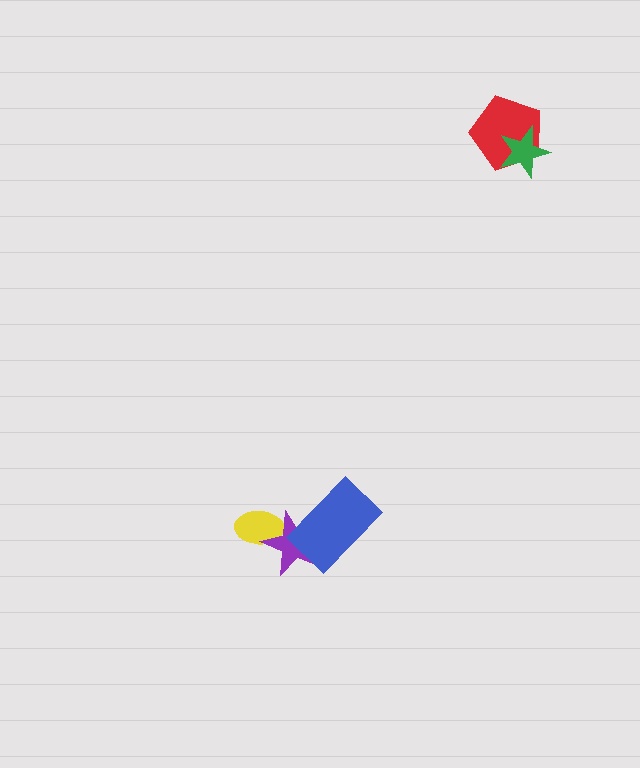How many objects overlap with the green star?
1 object overlaps with the green star.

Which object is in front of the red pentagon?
The green star is in front of the red pentagon.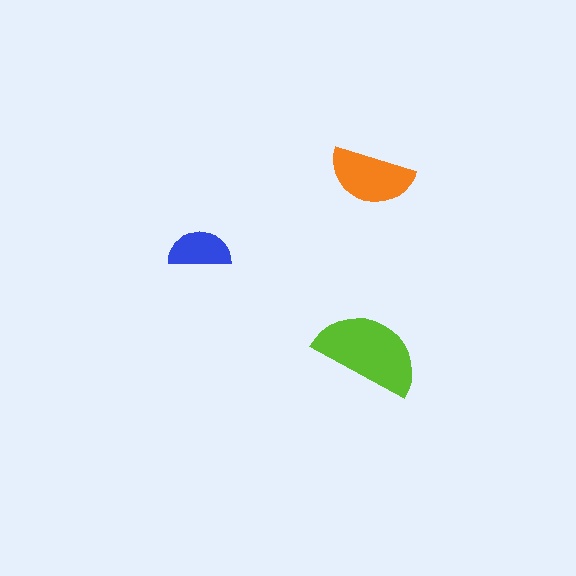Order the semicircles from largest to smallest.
the lime one, the orange one, the blue one.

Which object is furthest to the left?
The blue semicircle is leftmost.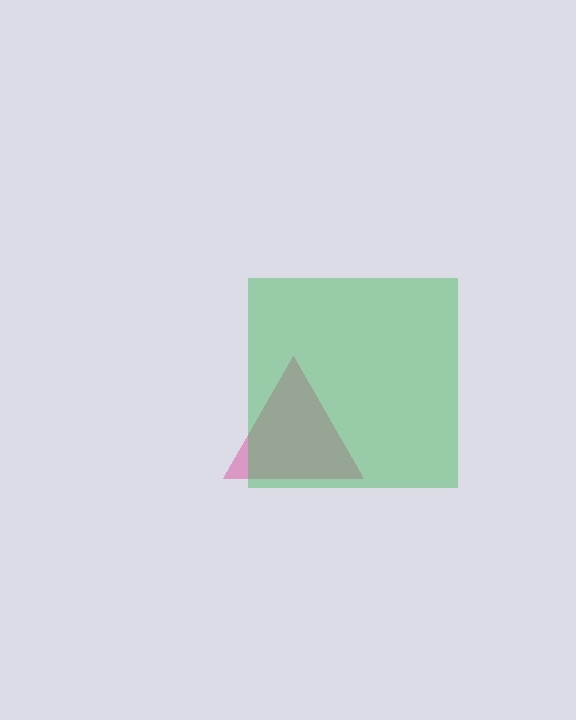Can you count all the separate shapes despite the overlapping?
Yes, there are 2 separate shapes.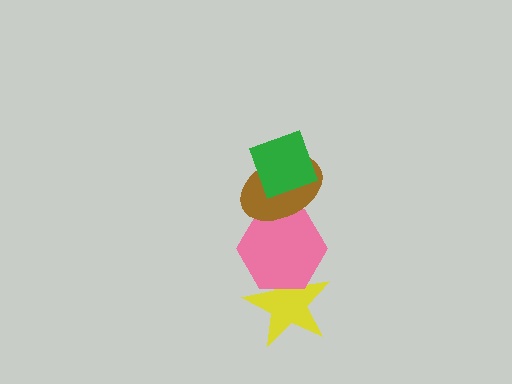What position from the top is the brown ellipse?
The brown ellipse is 2nd from the top.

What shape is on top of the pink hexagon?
The brown ellipse is on top of the pink hexagon.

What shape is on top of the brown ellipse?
The green diamond is on top of the brown ellipse.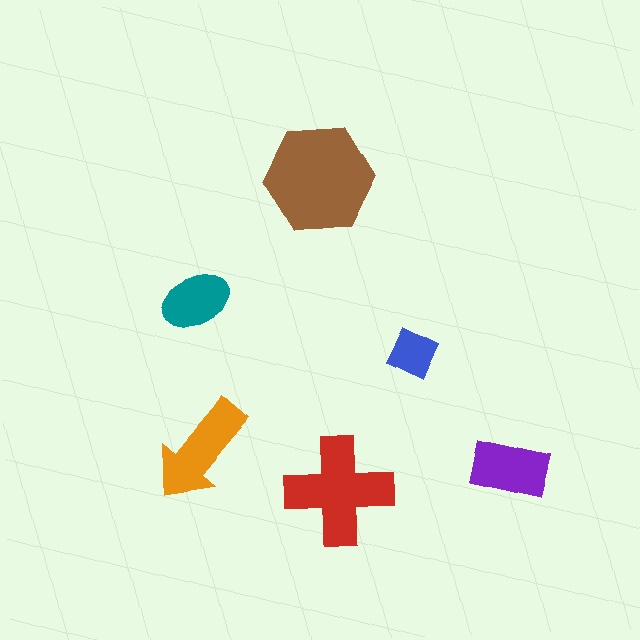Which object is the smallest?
The blue square.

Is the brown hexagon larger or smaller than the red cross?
Larger.